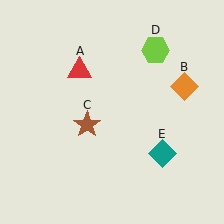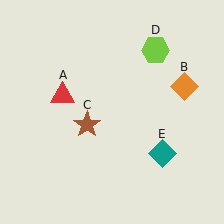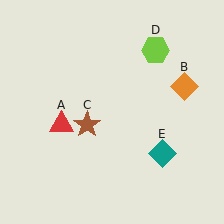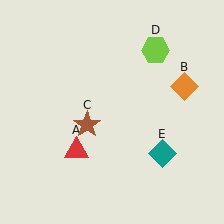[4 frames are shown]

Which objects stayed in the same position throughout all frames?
Orange diamond (object B) and brown star (object C) and lime hexagon (object D) and teal diamond (object E) remained stationary.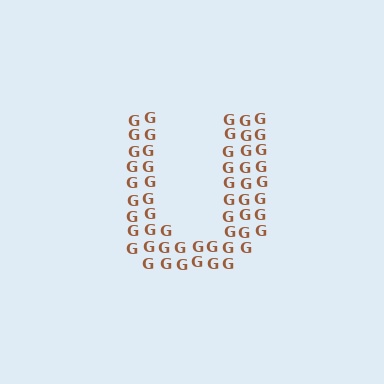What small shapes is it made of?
It is made of small letter G's.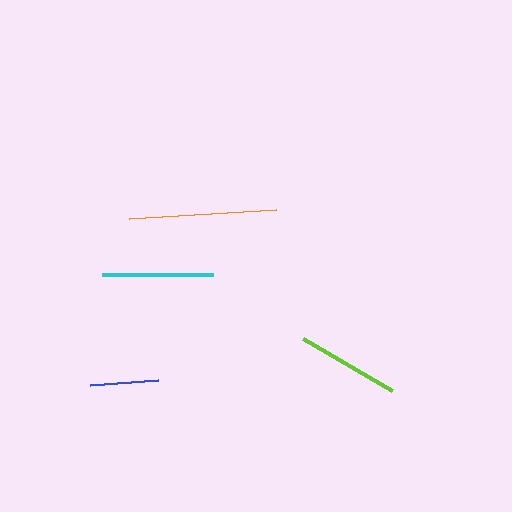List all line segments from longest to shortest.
From longest to shortest: orange, cyan, lime, blue.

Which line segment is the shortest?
The blue line is the shortest at approximately 68 pixels.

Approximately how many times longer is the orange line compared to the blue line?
The orange line is approximately 2.2 times the length of the blue line.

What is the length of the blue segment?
The blue segment is approximately 68 pixels long.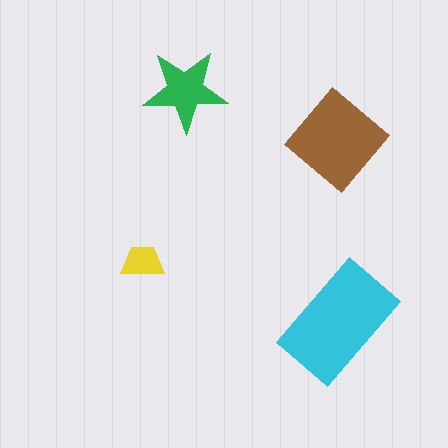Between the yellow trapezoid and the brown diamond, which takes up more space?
The brown diamond.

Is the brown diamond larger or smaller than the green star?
Larger.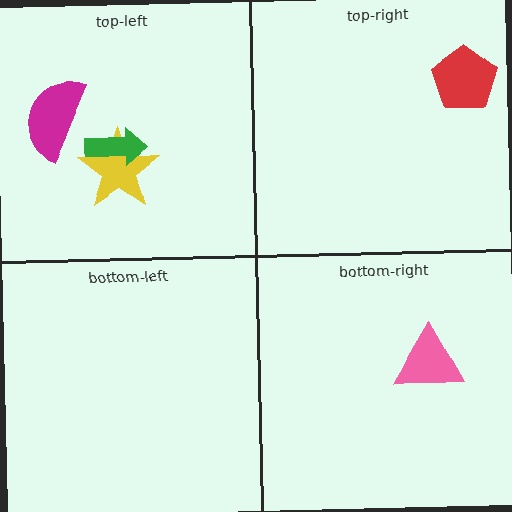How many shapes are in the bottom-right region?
1.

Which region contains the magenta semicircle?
The top-left region.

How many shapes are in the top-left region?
3.